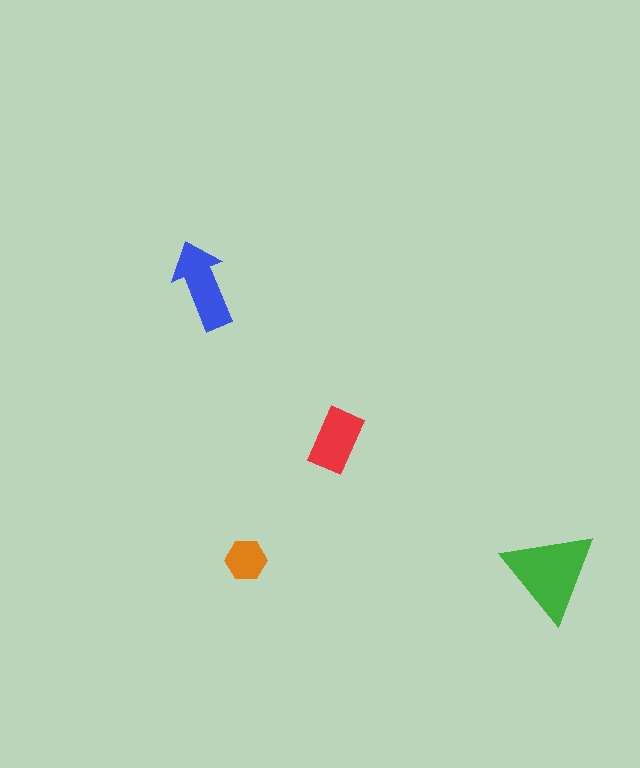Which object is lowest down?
The green triangle is bottommost.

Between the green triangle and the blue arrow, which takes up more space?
The green triangle.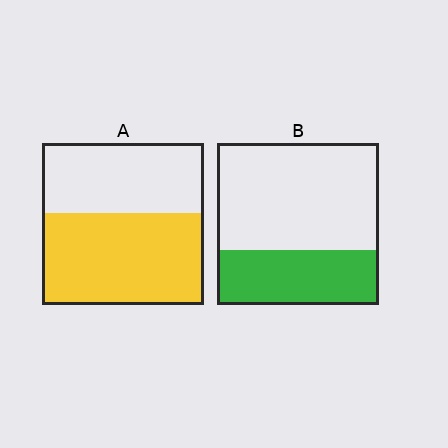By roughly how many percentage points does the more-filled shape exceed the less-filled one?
By roughly 25 percentage points (A over B).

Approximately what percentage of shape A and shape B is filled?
A is approximately 55% and B is approximately 35%.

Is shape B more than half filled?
No.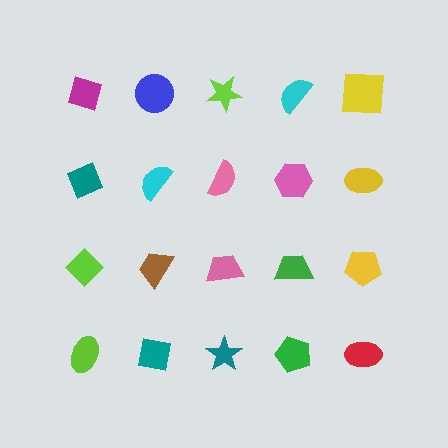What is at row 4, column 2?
A teal square.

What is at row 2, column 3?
A pink semicircle.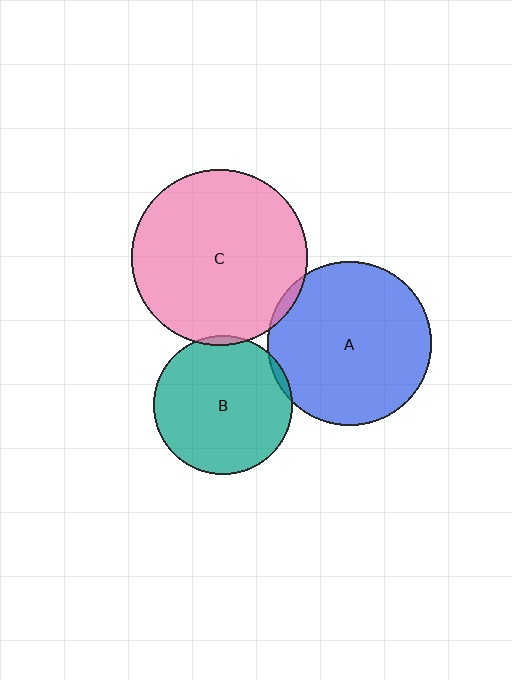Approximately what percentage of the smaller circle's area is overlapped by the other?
Approximately 5%.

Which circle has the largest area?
Circle C (pink).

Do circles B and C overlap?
Yes.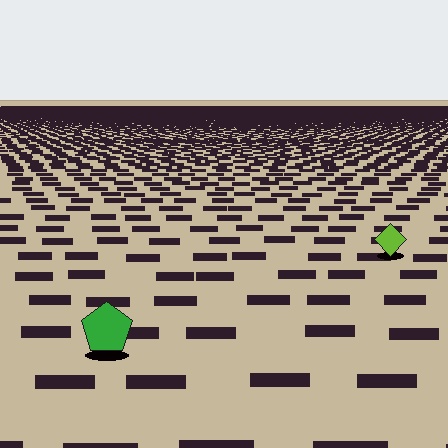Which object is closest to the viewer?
The green pentagon is closest. The texture marks near it are larger and more spread out.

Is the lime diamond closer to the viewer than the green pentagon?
No. The green pentagon is closer — you can tell from the texture gradient: the ground texture is coarser near it.